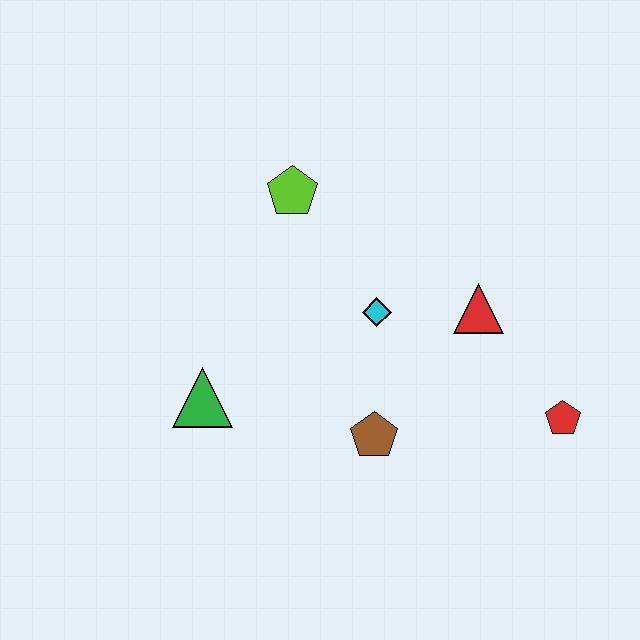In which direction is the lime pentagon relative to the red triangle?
The lime pentagon is to the left of the red triangle.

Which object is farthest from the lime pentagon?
The red pentagon is farthest from the lime pentagon.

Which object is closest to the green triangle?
The brown pentagon is closest to the green triangle.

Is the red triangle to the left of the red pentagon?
Yes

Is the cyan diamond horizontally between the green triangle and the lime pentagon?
No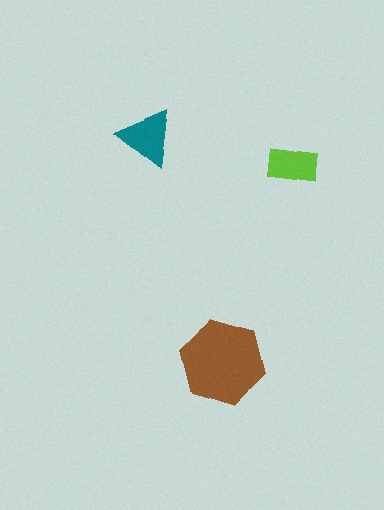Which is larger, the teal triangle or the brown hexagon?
The brown hexagon.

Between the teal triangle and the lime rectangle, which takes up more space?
The teal triangle.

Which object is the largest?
The brown hexagon.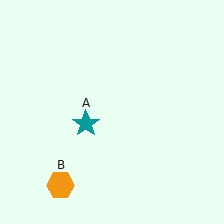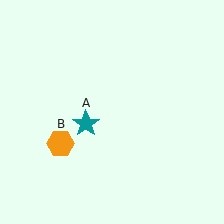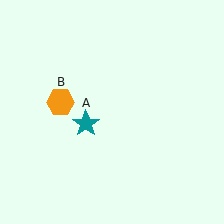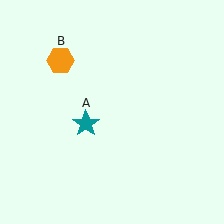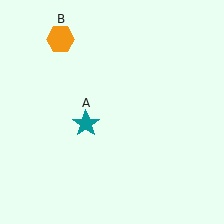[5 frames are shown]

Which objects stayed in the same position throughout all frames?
Teal star (object A) remained stationary.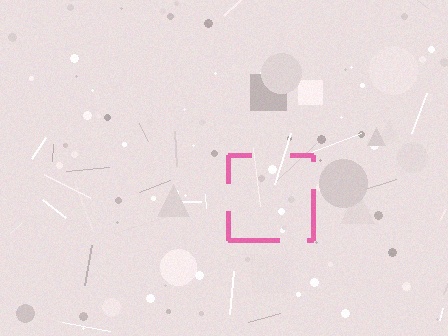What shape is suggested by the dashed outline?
The dashed outline suggests a square.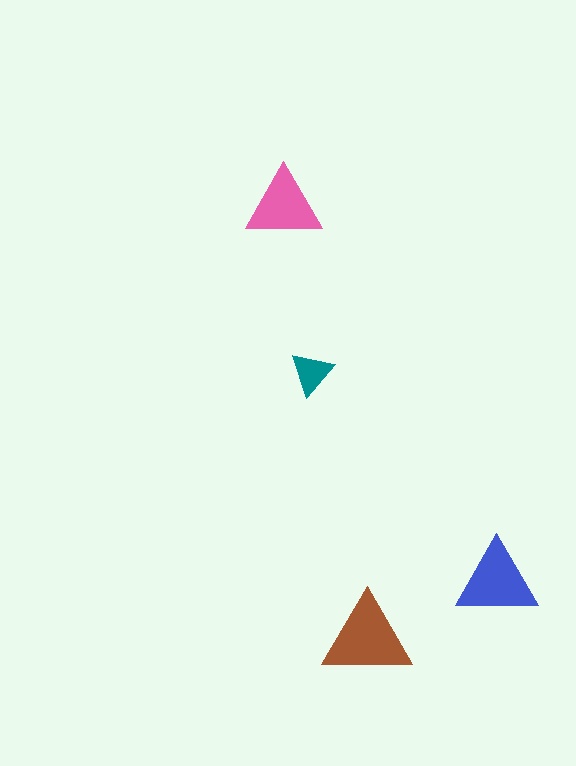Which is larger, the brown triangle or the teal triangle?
The brown one.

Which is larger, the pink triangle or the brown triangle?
The brown one.